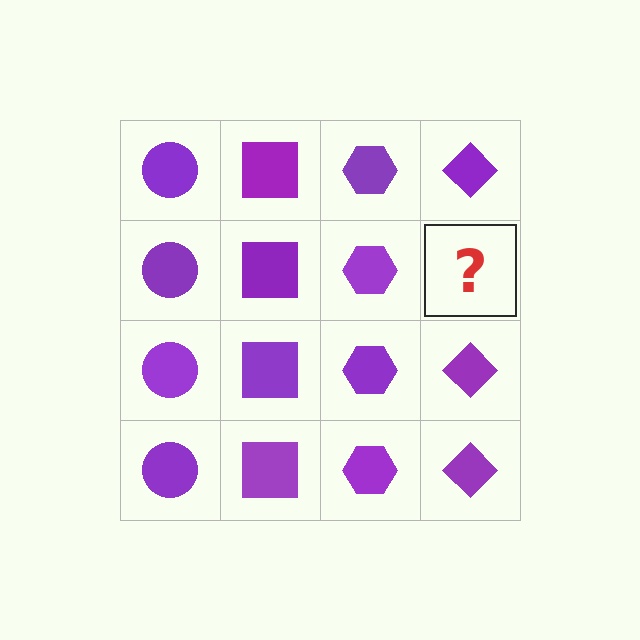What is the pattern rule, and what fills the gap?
The rule is that each column has a consistent shape. The gap should be filled with a purple diamond.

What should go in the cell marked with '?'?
The missing cell should contain a purple diamond.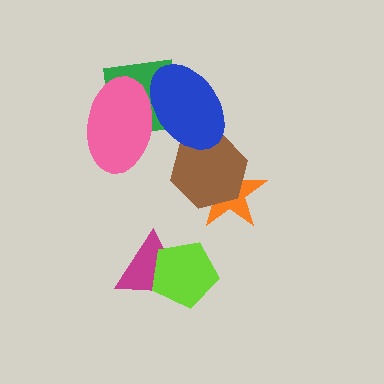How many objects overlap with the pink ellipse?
2 objects overlap with the pink ellipse.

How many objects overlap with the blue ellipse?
3 objects overlap with the blue ellipse.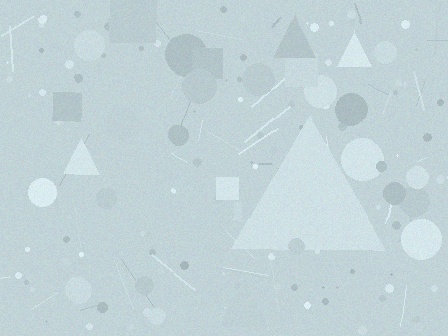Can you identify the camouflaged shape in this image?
The camouflaged shape is a triangle.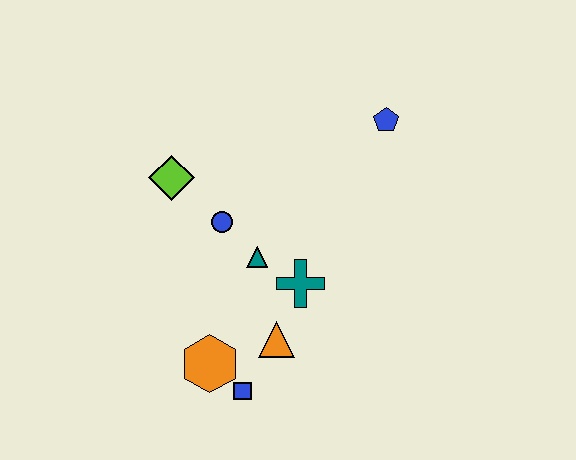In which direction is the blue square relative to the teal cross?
The blue square is below the teal cross.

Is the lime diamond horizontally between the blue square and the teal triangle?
No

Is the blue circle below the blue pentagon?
Yes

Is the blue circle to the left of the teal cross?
Yes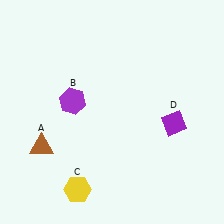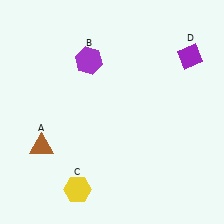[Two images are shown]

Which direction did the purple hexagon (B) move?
The purple hexagon (B) moved up.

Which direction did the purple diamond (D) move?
The purple diamond (D) moved up.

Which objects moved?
The objects that moved are: the purple hexagon (B), the purple diamond (D).